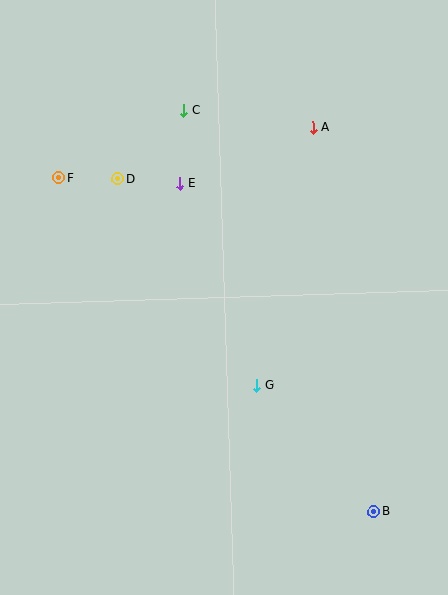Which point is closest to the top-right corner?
Point A is closest to the top-right corner.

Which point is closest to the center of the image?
Point G at (256, 385) is closest to the center.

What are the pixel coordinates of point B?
Point B is at (374, 512).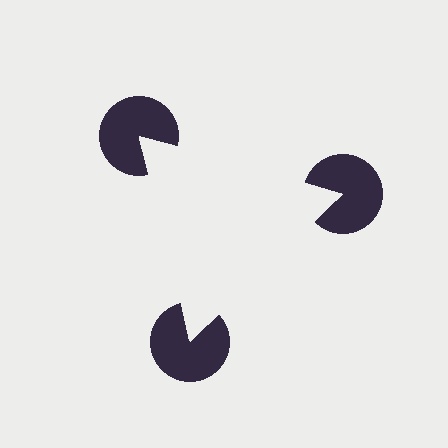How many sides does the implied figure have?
3 sides.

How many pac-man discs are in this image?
There are 3 — one at each vertex of the illusory triangle.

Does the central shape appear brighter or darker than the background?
It typically appears slightly brighter than the background, even though no actual brightness change is drawn.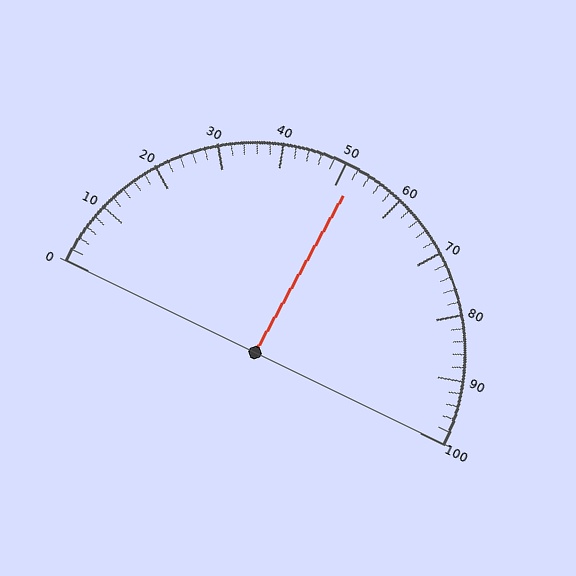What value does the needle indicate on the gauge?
The needle indicates approximately 52.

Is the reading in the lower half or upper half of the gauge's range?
The reading is in the upper half of the range (0 to 100).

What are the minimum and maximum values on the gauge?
The gauge ranges from 0 to 100.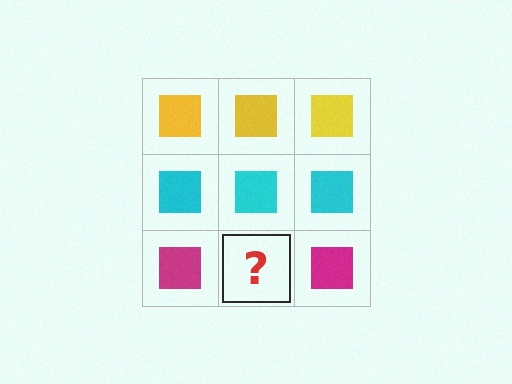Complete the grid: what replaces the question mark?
The question mark should be replaced with a magenta square.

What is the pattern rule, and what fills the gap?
The rule is that each row has a consistent color. The gap should be filled with a magenta square.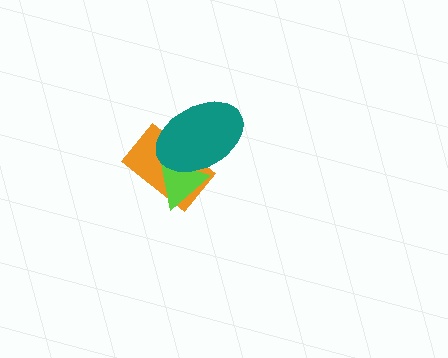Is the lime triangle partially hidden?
Yes, it is partially covered by another shape.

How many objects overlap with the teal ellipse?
2 objects overlap with the teal ellipse.